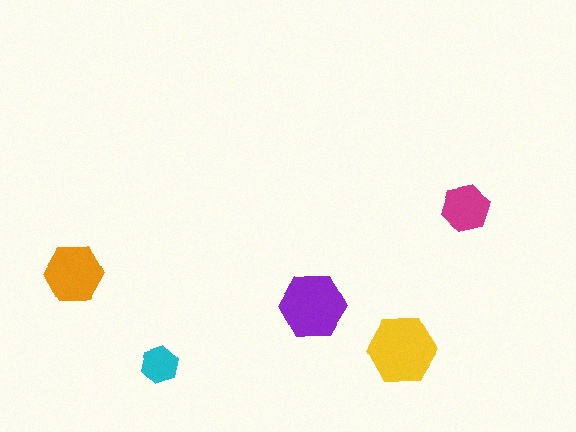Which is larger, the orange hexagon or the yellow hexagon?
The yellow one.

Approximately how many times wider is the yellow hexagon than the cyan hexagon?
About 2 times wider.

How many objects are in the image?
There are 5 objects in the image.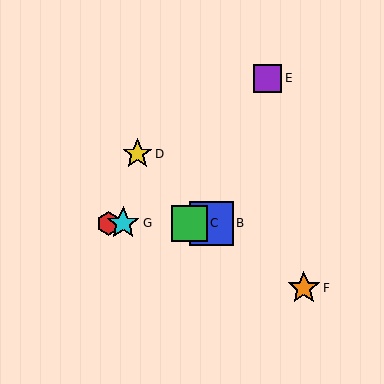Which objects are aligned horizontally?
Objects A, B, C, G are aligned horizontally.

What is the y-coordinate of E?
Object E is at y≈78.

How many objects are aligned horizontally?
4 objects (A, B, C, G) are aligned horizontally.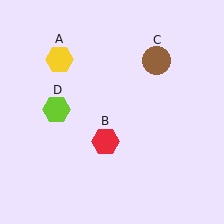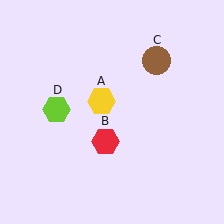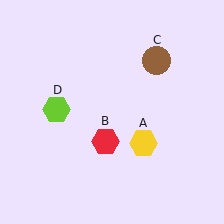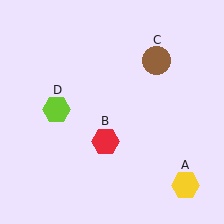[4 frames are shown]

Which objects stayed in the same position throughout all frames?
Red hexagon (object B) and brown circle (object C) and lime hexagon (object D) remained stationary.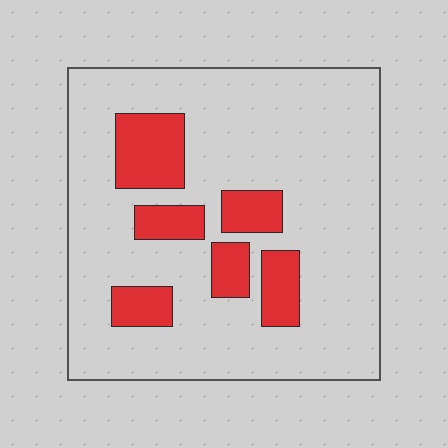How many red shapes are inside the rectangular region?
6.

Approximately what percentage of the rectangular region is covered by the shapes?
Approximately 20%.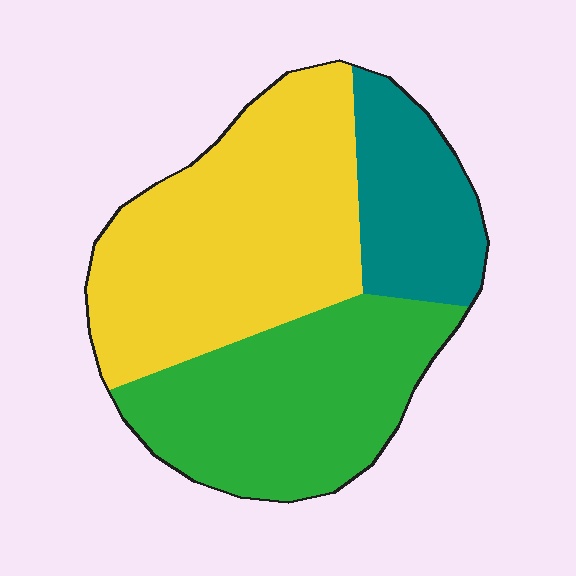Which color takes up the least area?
Teal, at roughly 20%.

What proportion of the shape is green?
Green takes up about three eighths (3/8) of the shape.